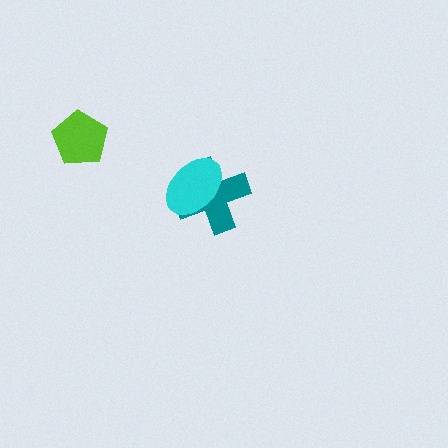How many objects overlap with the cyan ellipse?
1 object overlaps with the cyan ellipse.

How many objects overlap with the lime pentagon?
0 objects overlap with the lime pentagon.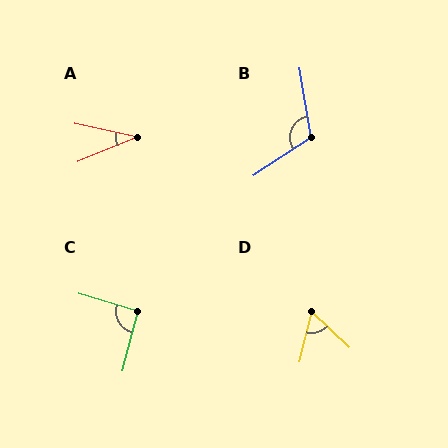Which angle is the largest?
B, at approximately 114 degrees.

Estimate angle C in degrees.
Approximately 92 degrees.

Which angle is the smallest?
A, at approximately 35 degrees.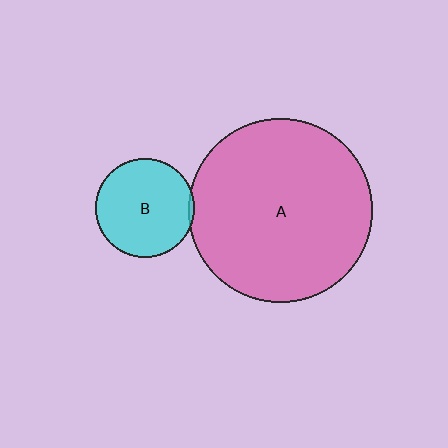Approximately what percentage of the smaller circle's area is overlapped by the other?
Approximately 5%.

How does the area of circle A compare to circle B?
Approximately 3.4 times.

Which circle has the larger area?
Circle A (pink).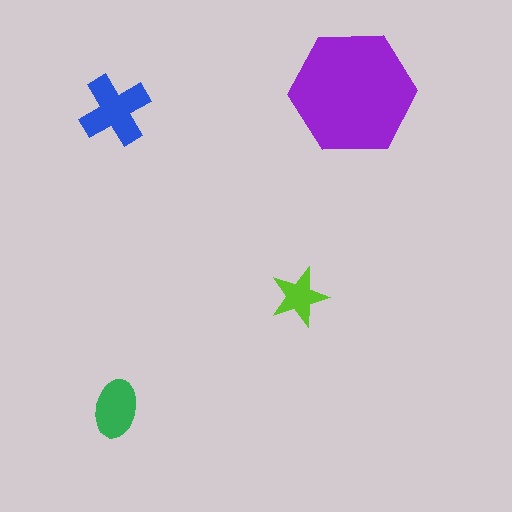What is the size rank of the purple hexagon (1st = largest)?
1st.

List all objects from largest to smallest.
The purple hexagon, the blue cross, the green ellipse, the lime star.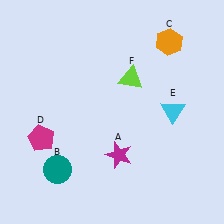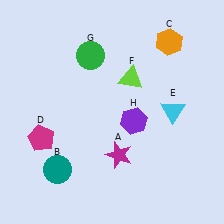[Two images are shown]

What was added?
A green circle (G), a purple hexagon (H) were added in Image 2.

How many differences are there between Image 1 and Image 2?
There are 2 differences between the two images.